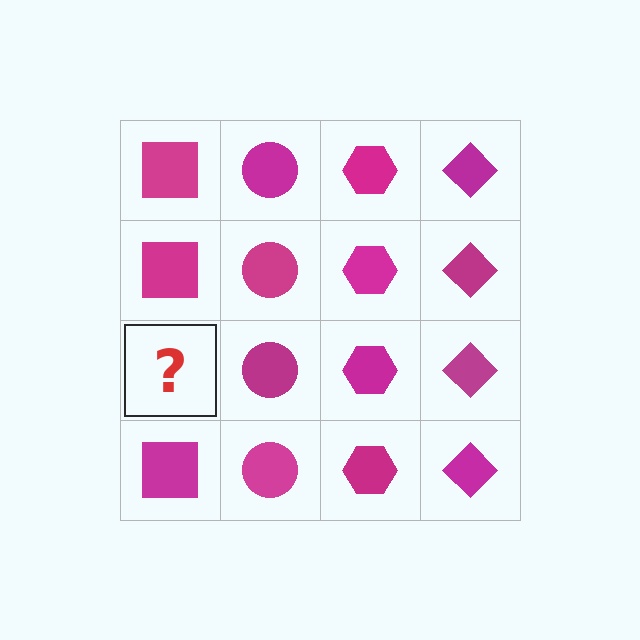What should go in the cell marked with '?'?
The missing cell should contain a magenta square.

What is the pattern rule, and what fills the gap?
The rule is that each column has a consistent shape. The gap should be filled with a magenta square.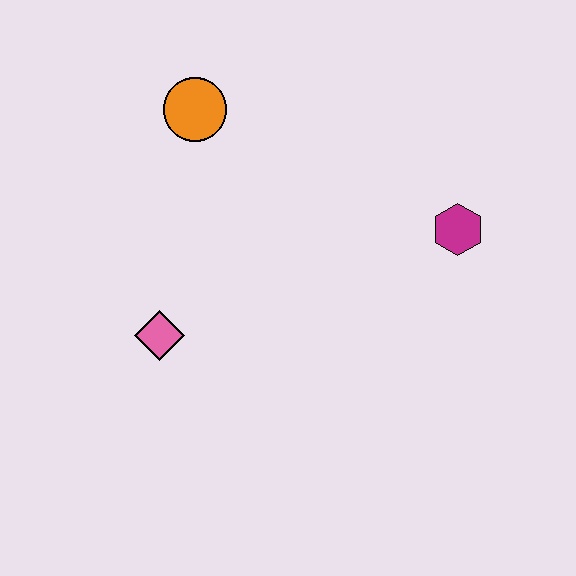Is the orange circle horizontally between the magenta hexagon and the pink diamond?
Yes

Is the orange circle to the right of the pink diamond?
Yes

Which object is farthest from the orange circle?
The magenta hexagon is farthest from the orange circle.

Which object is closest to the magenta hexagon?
The orange circle is closest to the magenta hexagon.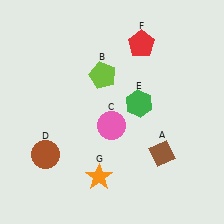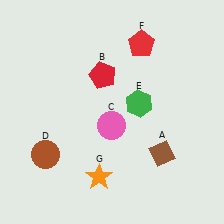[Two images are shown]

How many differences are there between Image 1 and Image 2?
There is 1 difference between the two images.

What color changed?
The pentagon (B) changed from lime in Image 1 to red in Image 2.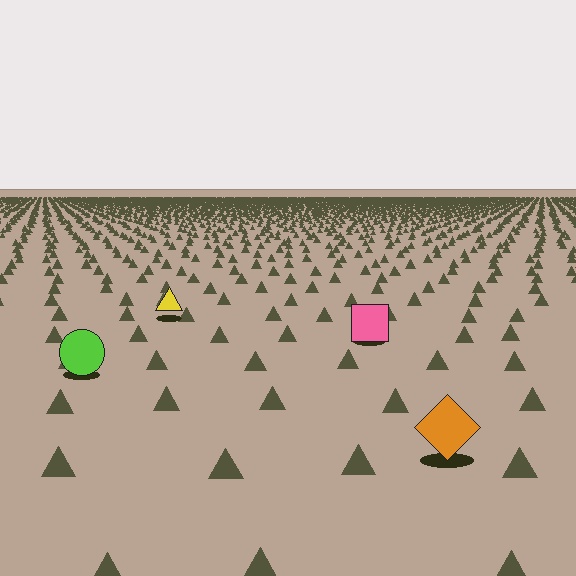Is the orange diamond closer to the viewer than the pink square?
Yes. The orange diamond is closer — you can tell from the texture gradient: the ground texture is coarser near it.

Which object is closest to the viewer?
The orange diamond is closest. The texture marks near it are larger and more spread out.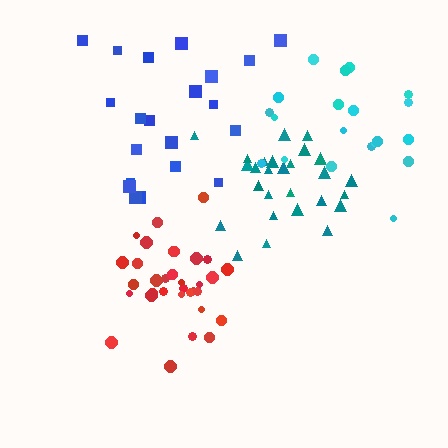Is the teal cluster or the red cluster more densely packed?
Red.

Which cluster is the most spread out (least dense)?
Blue.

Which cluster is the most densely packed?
Red.